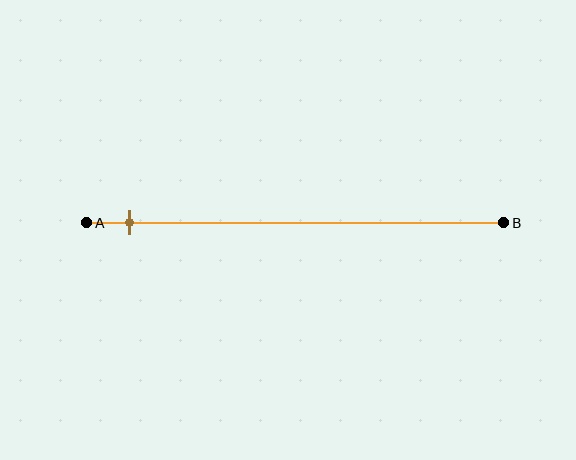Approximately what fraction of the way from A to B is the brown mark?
The brown mark is approximately 10% of the way from A to B.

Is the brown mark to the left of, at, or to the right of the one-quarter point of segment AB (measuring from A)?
The brown mark is to the left of the one-quarter point of segment AB.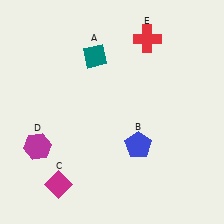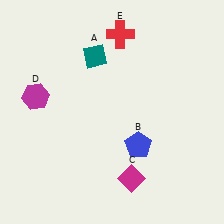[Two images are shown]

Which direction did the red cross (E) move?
The red cross (E) moved left.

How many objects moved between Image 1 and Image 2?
3 objects moved between the two images.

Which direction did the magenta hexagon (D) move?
The magenta hexagon (D) moved up.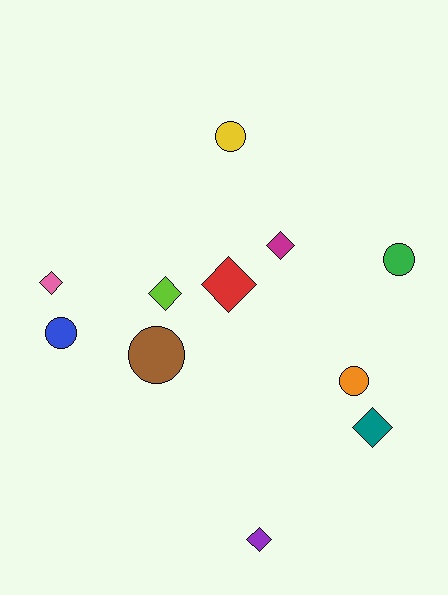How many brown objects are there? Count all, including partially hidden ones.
There is 1 brown object.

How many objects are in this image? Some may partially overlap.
There are 11 objects.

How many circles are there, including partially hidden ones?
There are 5 circles.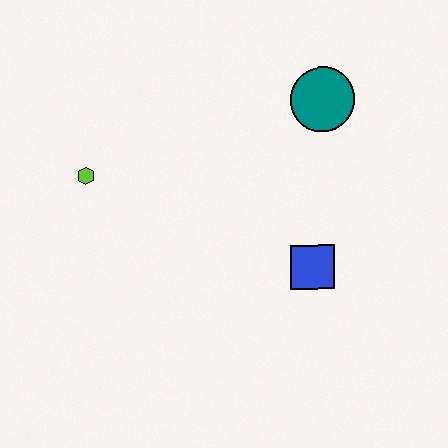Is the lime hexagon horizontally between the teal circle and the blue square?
No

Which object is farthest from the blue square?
The lime hexagon is farthest from the blue square.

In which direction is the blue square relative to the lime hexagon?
The blue square is to the right of the lime hexagon.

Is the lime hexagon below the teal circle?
Yes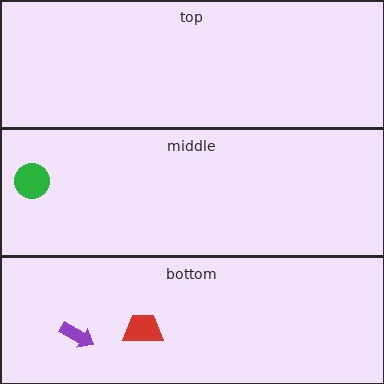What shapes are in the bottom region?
The purple arrow, the red trapezoid.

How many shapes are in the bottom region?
2.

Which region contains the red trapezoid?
The bottom region.